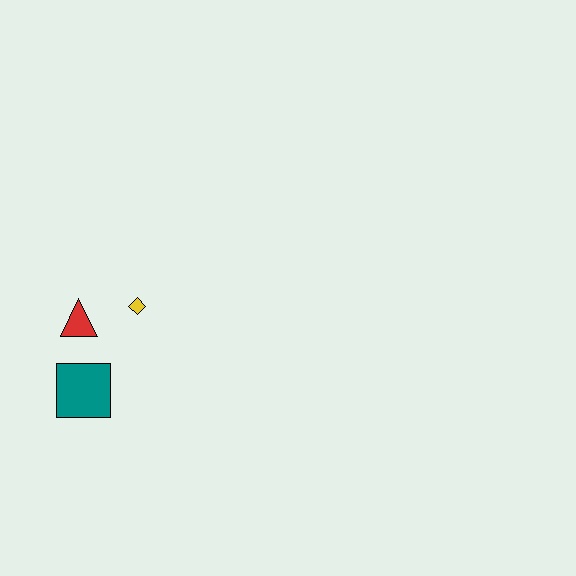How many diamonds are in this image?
There is 1 diamond.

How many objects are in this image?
There are 3 objects.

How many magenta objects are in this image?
There are no magenta objects.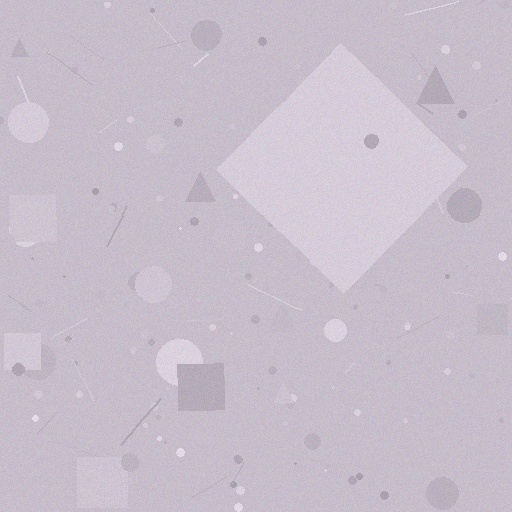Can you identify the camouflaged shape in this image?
The camouflaged shape is a diamond.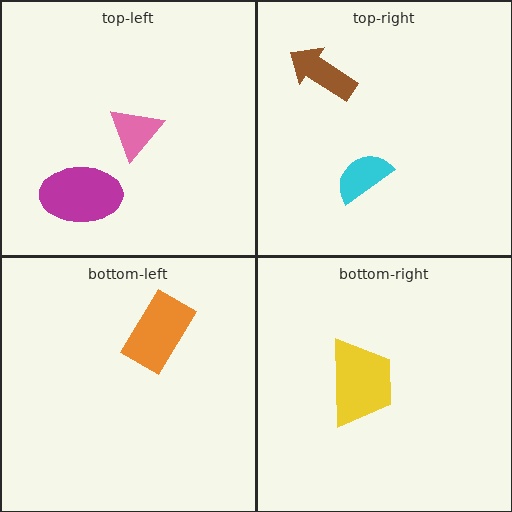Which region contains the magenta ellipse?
The top-left region.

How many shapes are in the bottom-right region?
1.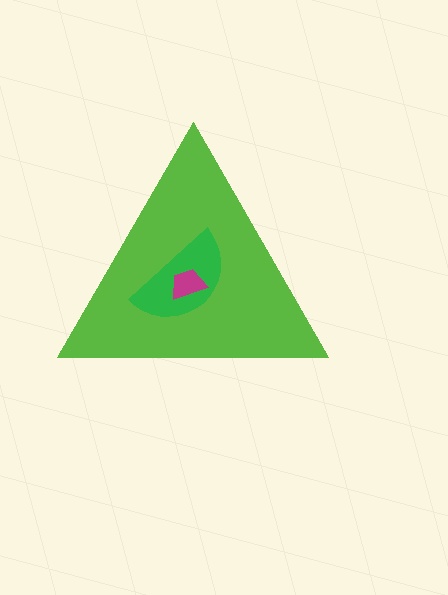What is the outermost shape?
The lime triangle.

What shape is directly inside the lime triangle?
The green semicircle.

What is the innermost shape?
The magenta trapezoid.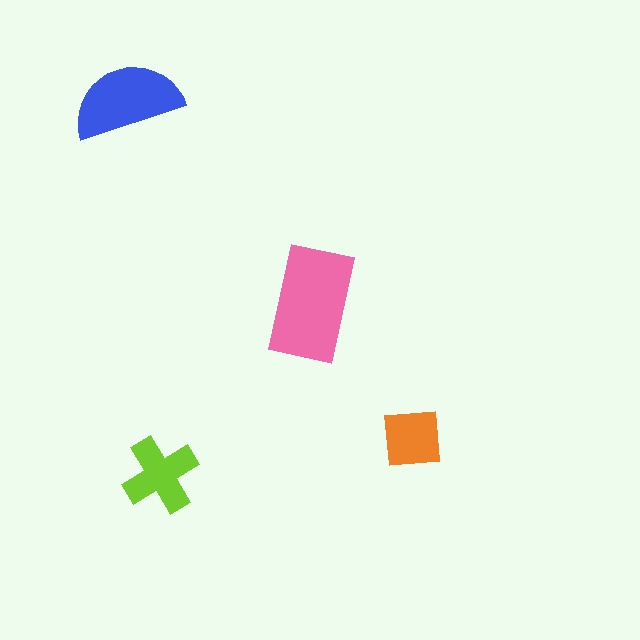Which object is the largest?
The pink rectangle.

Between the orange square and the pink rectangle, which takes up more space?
The pink rectangle.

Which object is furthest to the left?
The blue semicircle is leftmost.